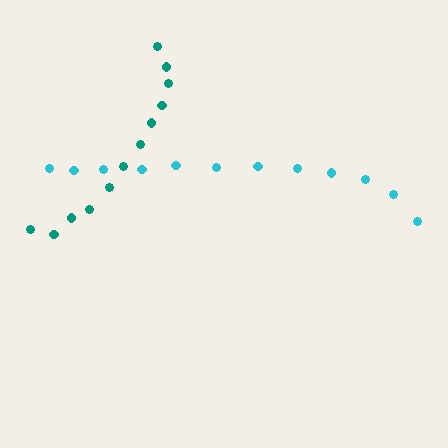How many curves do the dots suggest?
There are 2 distinct paths.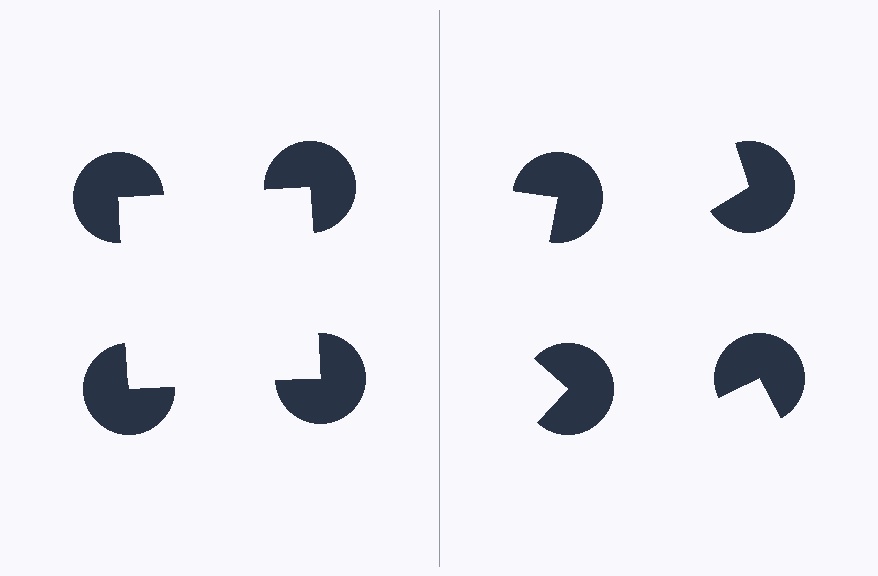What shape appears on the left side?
An illusory square.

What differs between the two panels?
The pac-man discs are positioned identically on both sides; only the wedge orientations differ. On the left they align to a square; on the right they are misaligned.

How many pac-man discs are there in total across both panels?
8 — 4 on each side.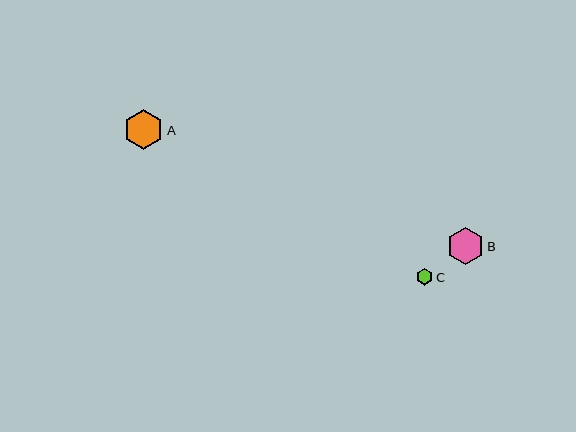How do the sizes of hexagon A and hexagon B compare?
Hexagon A and hexagon B are approximately the same size.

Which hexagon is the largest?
Hexagon A is the largest with a size of approximately 40 pixels.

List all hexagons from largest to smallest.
From largest to smallest: A, B, C.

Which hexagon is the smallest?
Hexagon C is the smallest with a size of approximately 16 pixels.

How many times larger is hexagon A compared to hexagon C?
Hexagon A is approximately 2.5 times the size of hexagon C.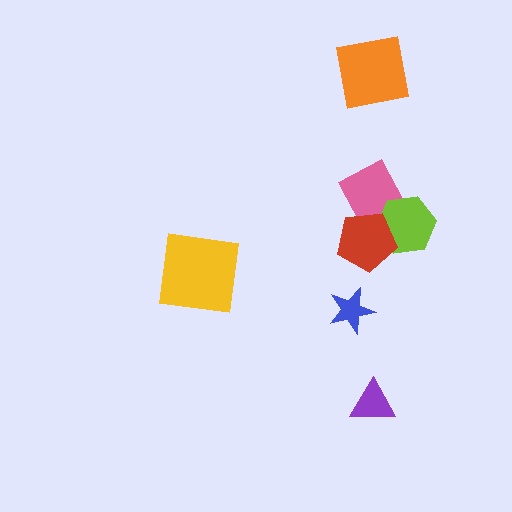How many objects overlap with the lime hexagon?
2 objects overlap with the lime hexagon.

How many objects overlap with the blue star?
0 objects overlap with the blue star.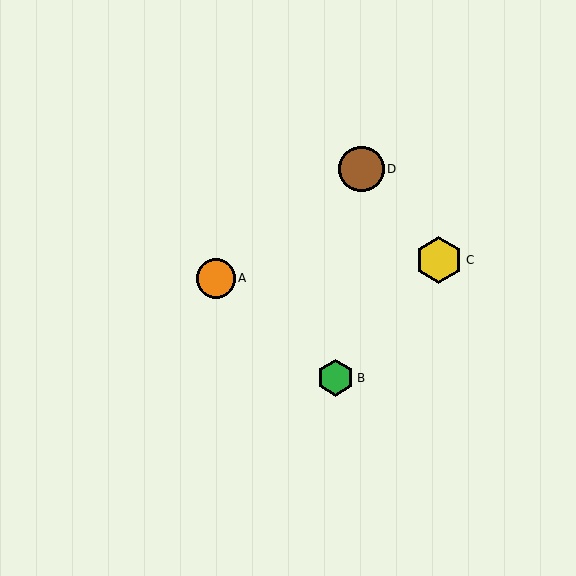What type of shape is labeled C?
Shape C is a yellow hexagon.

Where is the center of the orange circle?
The center of the orange circle is at (216, 279).